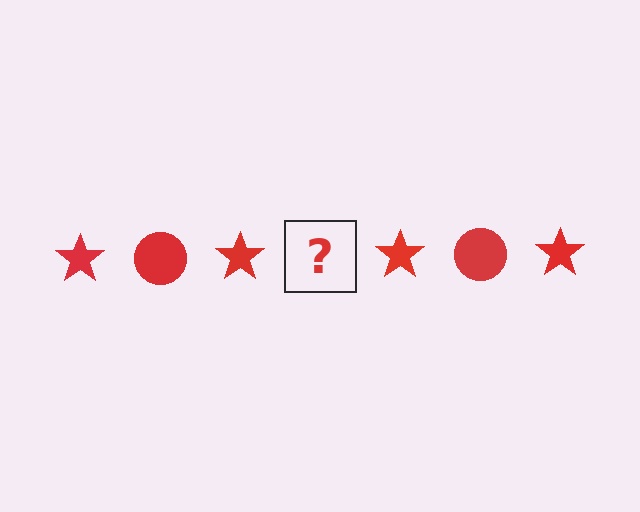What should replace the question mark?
The question mark should be replaced with a red circle.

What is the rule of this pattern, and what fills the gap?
The rule is that the pattern cycles through star, circle shapes in red. The gap should be filled with a red circle.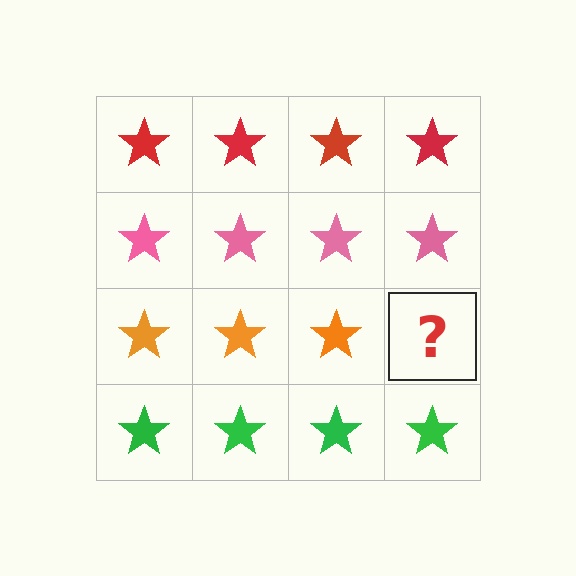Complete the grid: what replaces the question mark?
The question mark should be replaced with an orange star.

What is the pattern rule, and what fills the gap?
The rule is that each row has a consistent color. The gap should be filled with an orange star.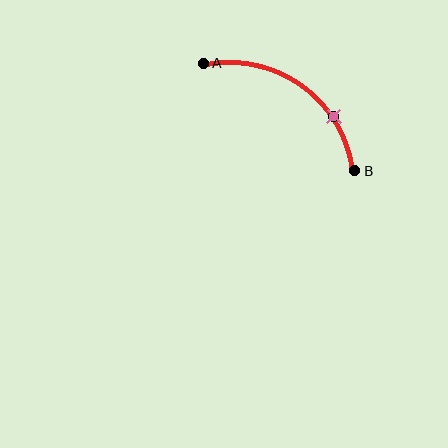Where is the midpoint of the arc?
The arc midpoint is the point on the curve farthest from the straight line joining A and B. It sits above and to the right of that line.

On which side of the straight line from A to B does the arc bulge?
The arc bulges above and to the right of the straight line connecting A and B.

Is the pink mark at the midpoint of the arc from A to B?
No. The pink mark lies on the arc but is closer to endpoint B. The arc midpoint would be at the point on the curve equidistant along the arc from both A and B.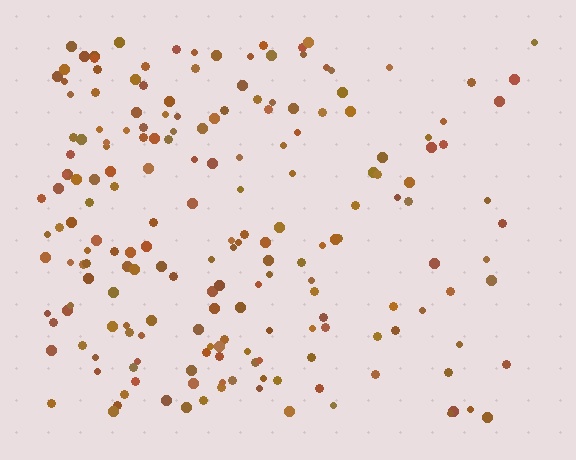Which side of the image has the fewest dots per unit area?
The right.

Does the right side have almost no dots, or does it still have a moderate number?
Still a moderate number, just noticeably fewer than the left.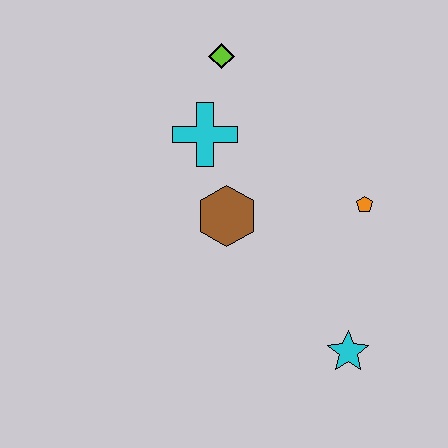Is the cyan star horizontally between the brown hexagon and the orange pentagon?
Yes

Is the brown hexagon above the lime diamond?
No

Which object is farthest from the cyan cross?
The cyan star is farthest from the cyan cross.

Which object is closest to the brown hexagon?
The cyan cross is closest to the brown hexagon.